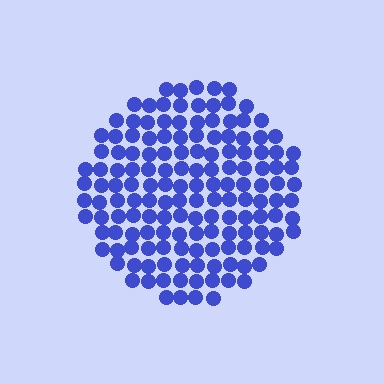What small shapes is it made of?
It is made of small circles.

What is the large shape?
The large shape is a circle.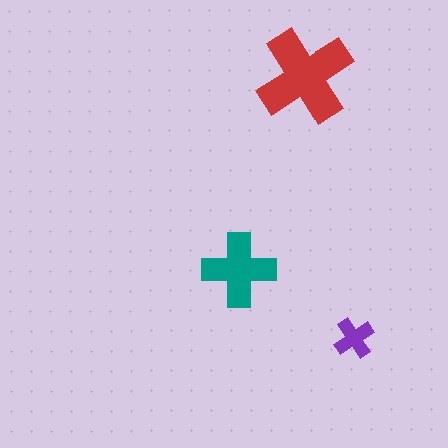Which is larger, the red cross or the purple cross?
The red one.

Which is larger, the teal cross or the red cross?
The red one.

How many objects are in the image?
There are 3 objects in the image.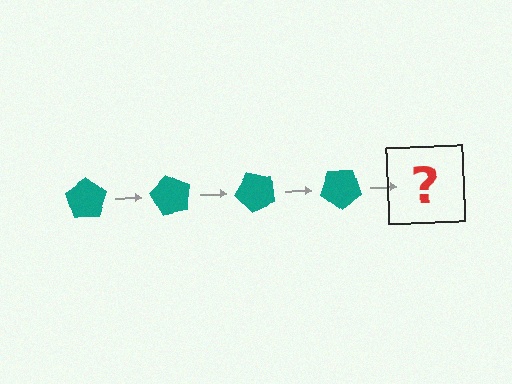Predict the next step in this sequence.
The next step is a teal pentagon rotated 240 degrees.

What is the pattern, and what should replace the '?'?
The pattern is that the pentagon rotates 60 degrees each step. The '?' should be a teal pentagon rotated 240 degrees.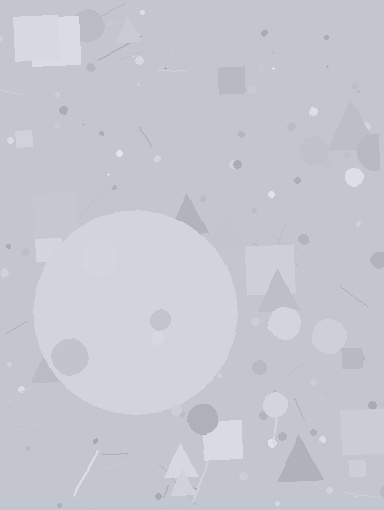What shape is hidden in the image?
A circle is hidden in the image.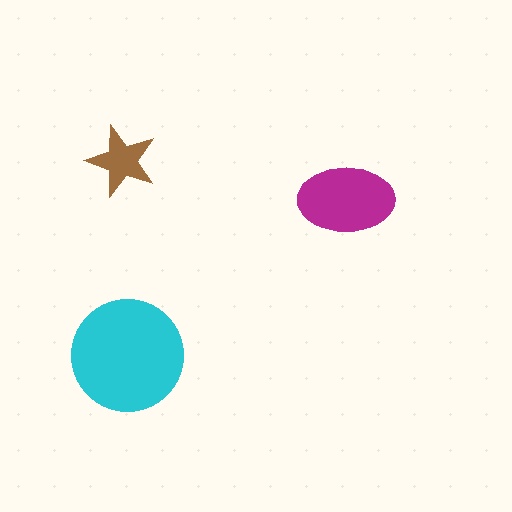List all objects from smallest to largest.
The brown star, the magenta ellipse, the cyan circle.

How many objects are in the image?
There are 3 objects in the image.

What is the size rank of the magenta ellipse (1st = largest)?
2nd.